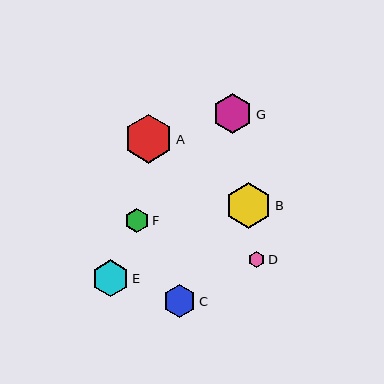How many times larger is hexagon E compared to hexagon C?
Hexagon E is approximately 1.1 times the size of hexagon C.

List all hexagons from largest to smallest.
From largest to smallest: A, B, G, E, C, F, D.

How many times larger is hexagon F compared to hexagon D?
Hexagon F is approximately 1.5 times the size of hexagon D.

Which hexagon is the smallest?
Hexagon D is the smallest with a size of approximately 16 pixels.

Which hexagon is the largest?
Hexagon A is the largest with a size of approximately 48 pixels.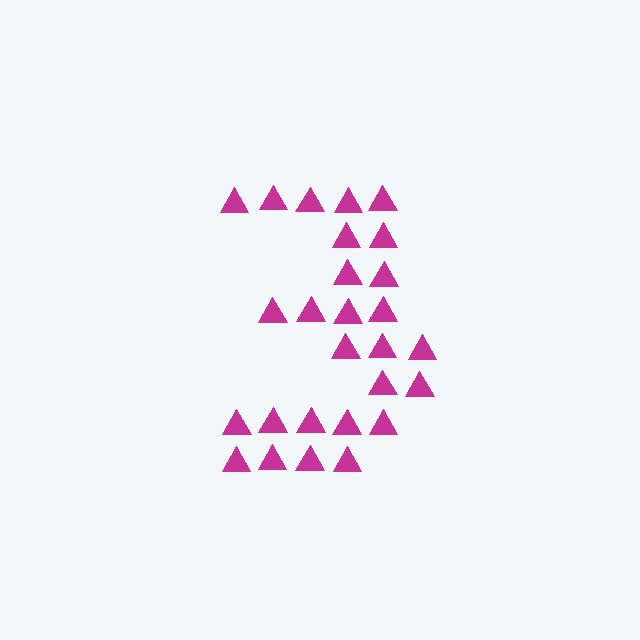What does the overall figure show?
The overall figure shows the digit 3.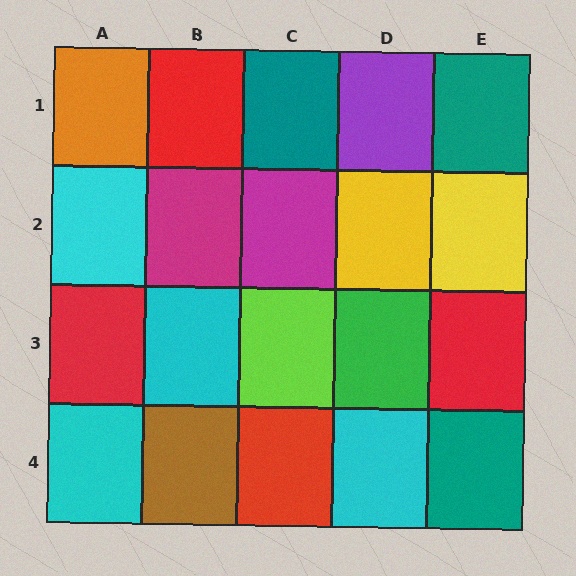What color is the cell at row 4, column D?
Cyan.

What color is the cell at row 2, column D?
Yellow.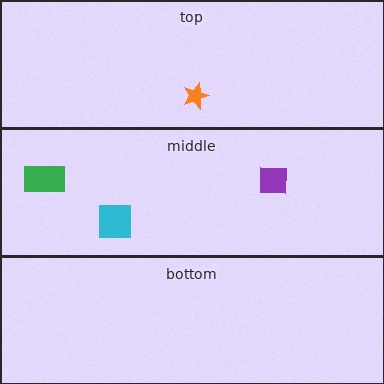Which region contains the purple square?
The middle region.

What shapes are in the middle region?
The green rectangle, the cyan square, the purple square.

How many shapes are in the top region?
1.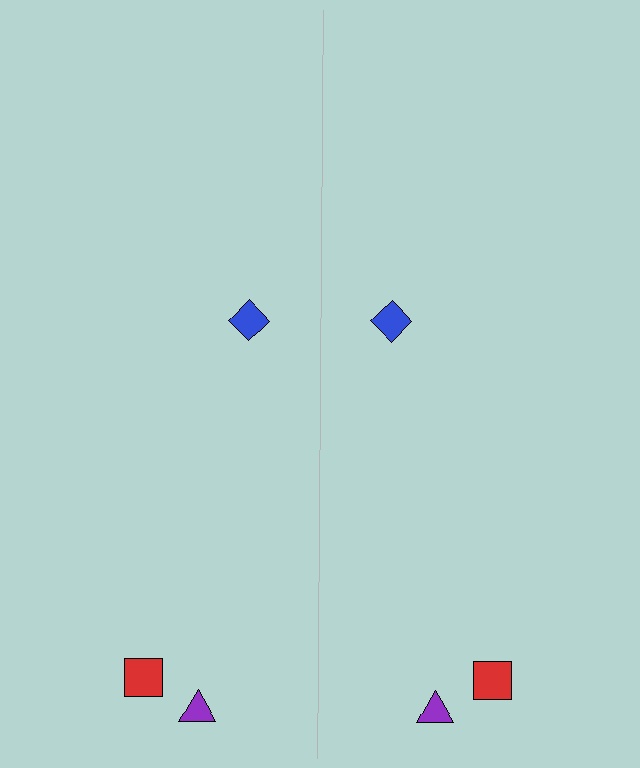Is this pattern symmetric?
Yes, this pattern has bilateral (reflection) symmetry.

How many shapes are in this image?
There are 6 shapes in this image.